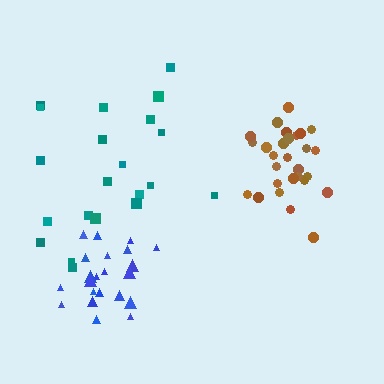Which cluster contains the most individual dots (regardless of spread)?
Brown (28).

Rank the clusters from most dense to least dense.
brown, blue, teal.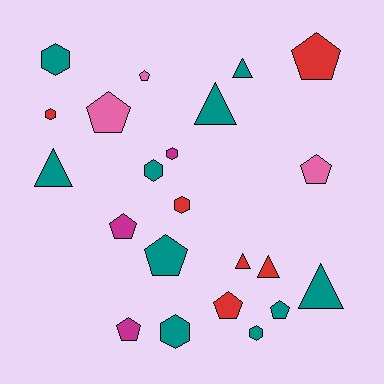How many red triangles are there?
There are 2 red triangles.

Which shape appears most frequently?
Pentagon, with 9 objects.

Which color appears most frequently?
Teal, with 10 objects.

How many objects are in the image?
There are 22 objects.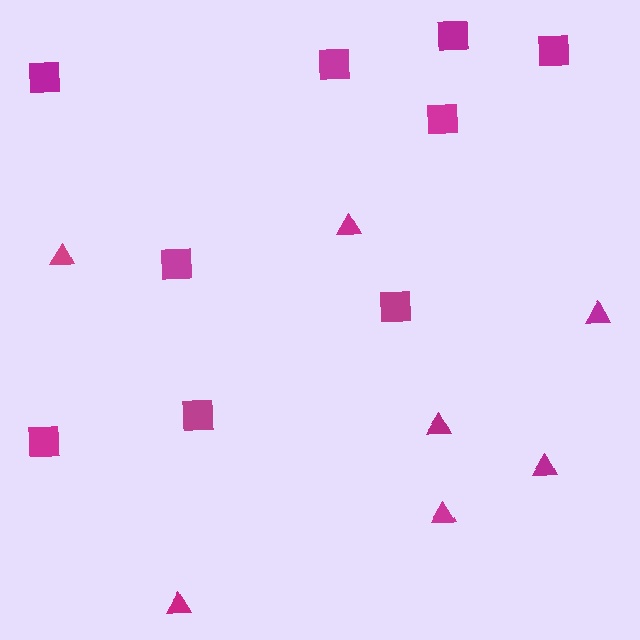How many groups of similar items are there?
There are 2 groups: one group of squares (9) and one group of triangles (7).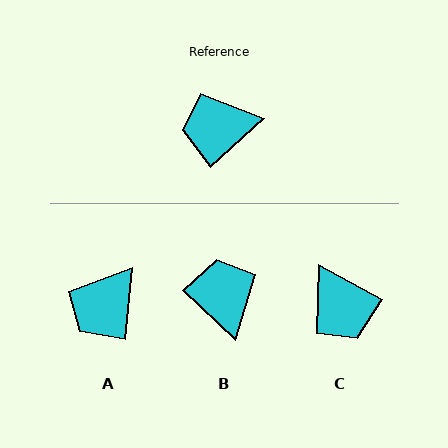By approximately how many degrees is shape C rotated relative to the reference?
Approximately 109 degrees counter-clockwise.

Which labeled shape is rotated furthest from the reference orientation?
C, about 109 degrees away.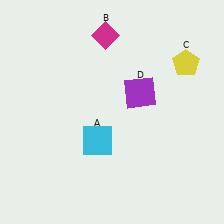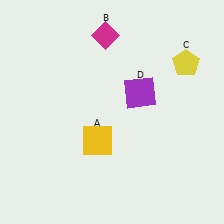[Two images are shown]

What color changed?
The square (A) changed from cyan in Image 1 to yellow in Image 2.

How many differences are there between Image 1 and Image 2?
There is 1 difference between the two images.